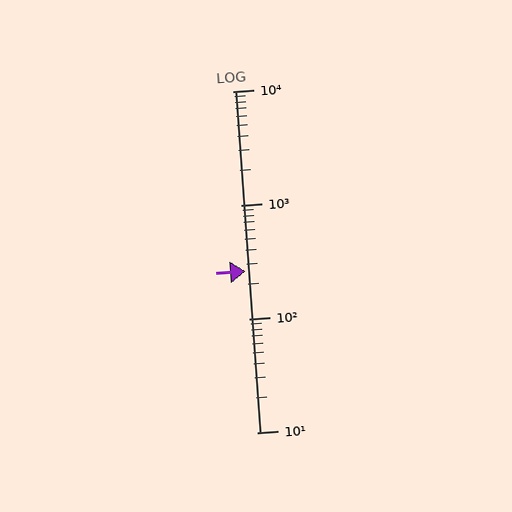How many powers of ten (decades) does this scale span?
The scale spans 3 decades, from 10 to 10000.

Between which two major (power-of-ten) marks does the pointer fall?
The pointer is between 100 and 1000.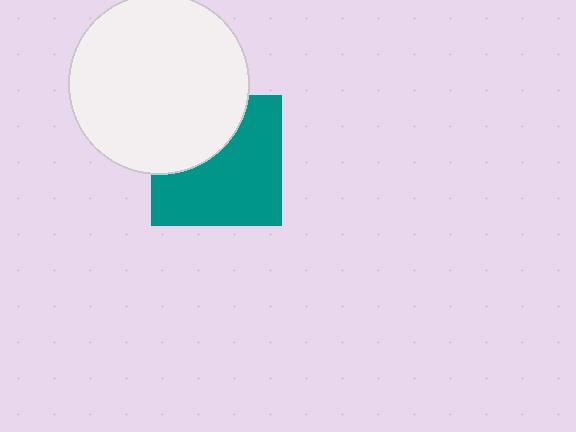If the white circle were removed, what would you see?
You would see the complete teal square.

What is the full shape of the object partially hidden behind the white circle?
The partially hidden object is a teal square.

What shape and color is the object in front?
The object in front is a white circle.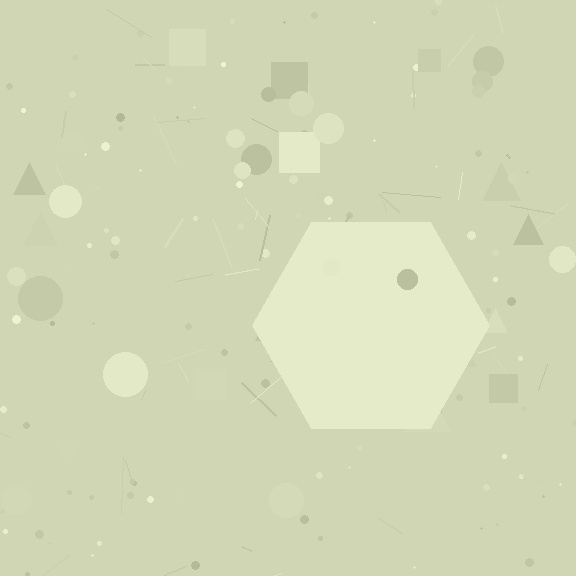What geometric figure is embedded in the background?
A hexagon is embedded in the background.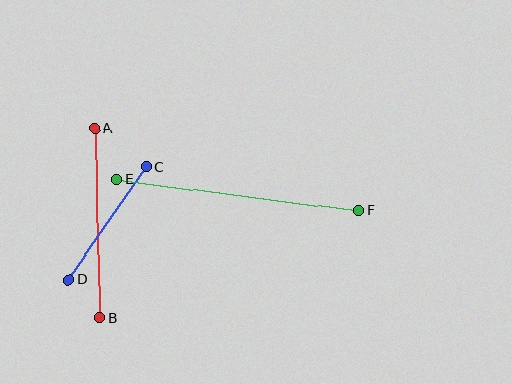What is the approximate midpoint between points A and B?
The midpoint is at approximately (97, 223) pixels.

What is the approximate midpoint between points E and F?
The midpoint is at approximately (238, 195) pixels.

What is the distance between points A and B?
The distance is approximately 189 pixels.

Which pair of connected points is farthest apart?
Points E and F are farthest apart.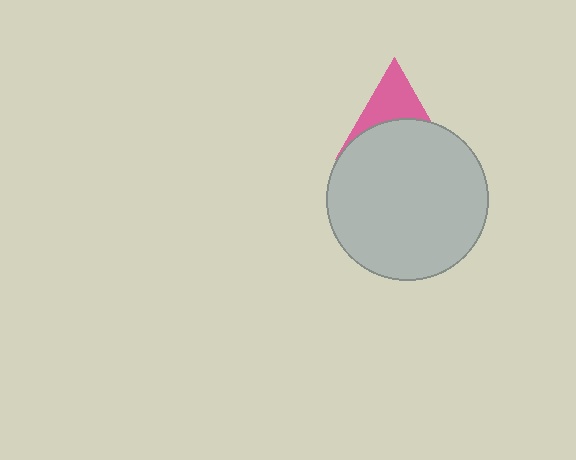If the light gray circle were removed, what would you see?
You would see the complete pink triangle.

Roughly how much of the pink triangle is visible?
A small part of it is visible (roughly 43%).